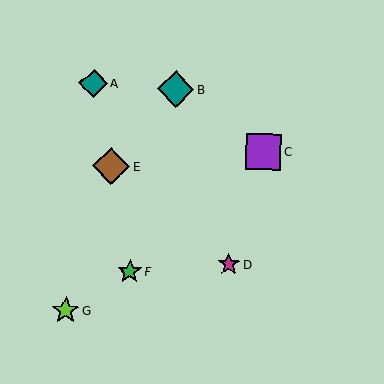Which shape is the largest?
The brown diamond (labeled E) is the largest.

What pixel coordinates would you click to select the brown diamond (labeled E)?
Click at (111, 166) to select the brown diamond E.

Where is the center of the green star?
The center of the green star is at (130, 272).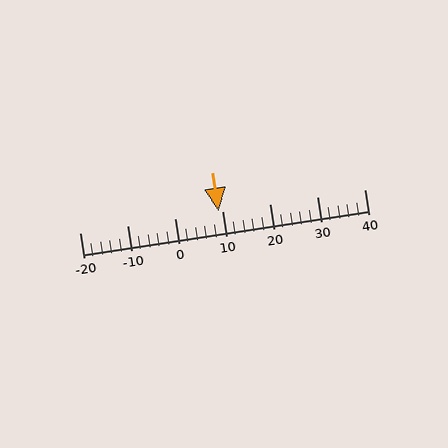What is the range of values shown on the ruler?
The ruler shows values from -20 to 40.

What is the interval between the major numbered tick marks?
The major tick marks are spaced 10 units apart.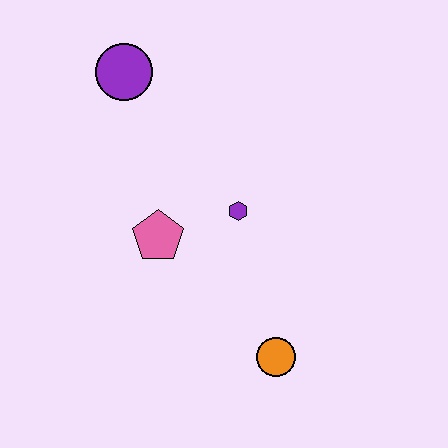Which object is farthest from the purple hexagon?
The purple circle is farthest from the purple hexagon.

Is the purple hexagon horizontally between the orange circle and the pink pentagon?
Yes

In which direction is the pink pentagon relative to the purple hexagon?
The pink pentagon is to the left of the purple hexagon.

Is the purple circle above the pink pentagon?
Yes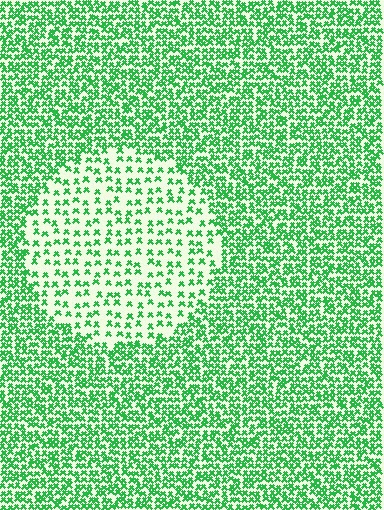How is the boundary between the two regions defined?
The boundary is defined by a change in element density (approximately 2.4x ratio). All elements are the same color, size, and shape.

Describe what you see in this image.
The image contains small green elements arranged at two different densities. A circle-shaped region is visible where the elements are less densely packed than the surrounding area.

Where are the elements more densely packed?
The elements are more densely packed outside the circle boundary.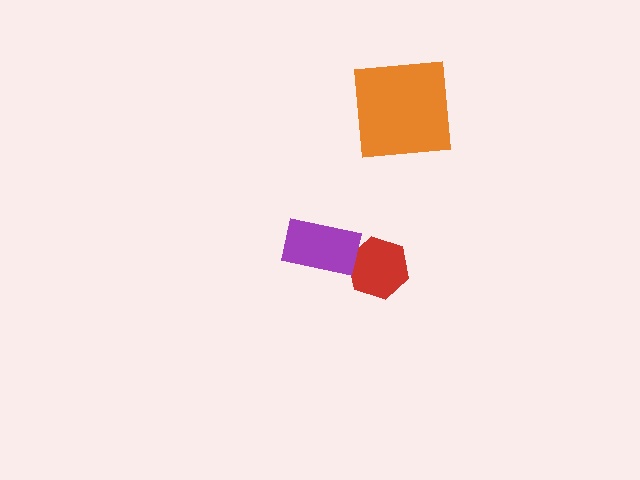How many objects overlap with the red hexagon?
1 object overlaps with the red hexagon.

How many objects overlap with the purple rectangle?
1 object overlaps with the purple rectangle.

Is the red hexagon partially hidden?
Yes, it is partially covered by another shape.